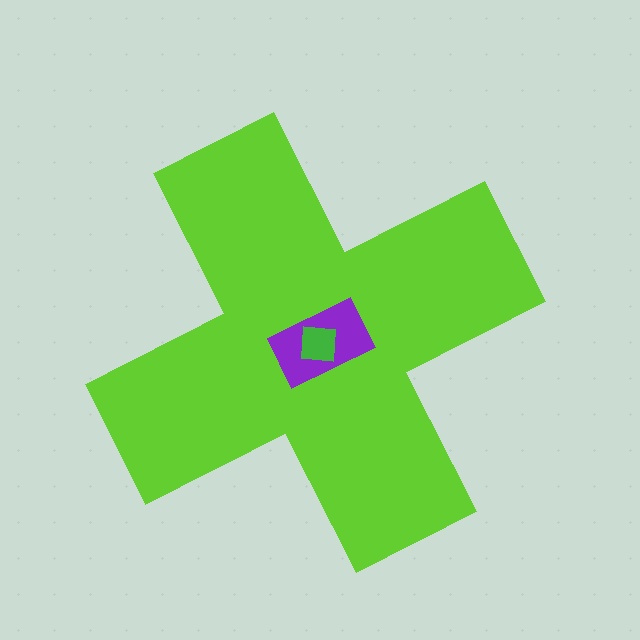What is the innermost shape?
The green square.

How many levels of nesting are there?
3.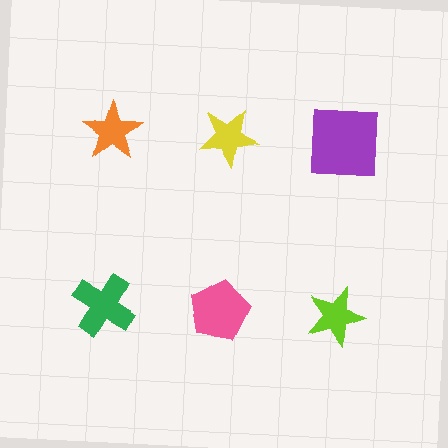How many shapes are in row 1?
3 shapes.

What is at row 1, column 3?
A purple square.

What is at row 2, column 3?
A lime star.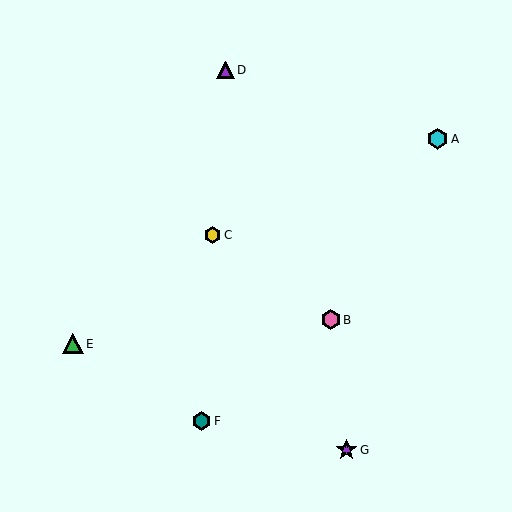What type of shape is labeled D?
Shape D is a purple triangle.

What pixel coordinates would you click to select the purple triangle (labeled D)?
Click at (226, 70) to select the purple triangle D.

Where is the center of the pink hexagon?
The center of the pink hexagon is at (331, 320).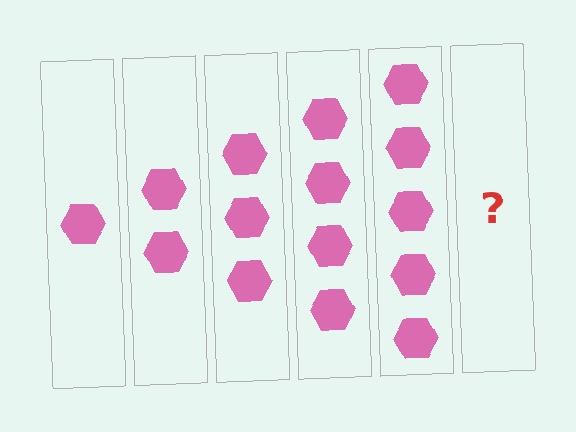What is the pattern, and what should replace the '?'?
The pattern is that each step adds one more hexagon. The '?' should be 6 hexagons.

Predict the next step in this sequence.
The next step is 6 hexagons.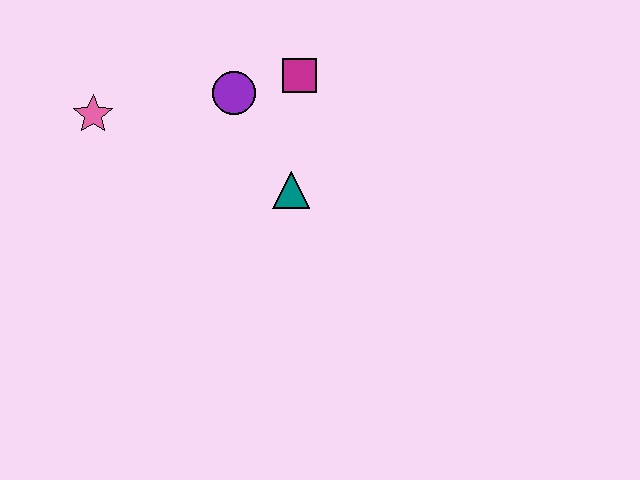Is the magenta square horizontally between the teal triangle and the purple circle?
No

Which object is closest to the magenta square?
The purple circle is closest to the magenta square.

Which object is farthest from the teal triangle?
The pink star is farthest from the teal triangle.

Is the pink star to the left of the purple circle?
Yes